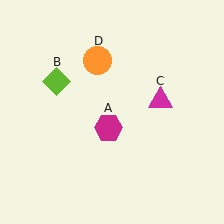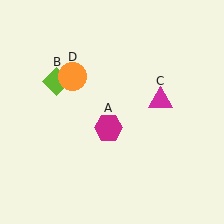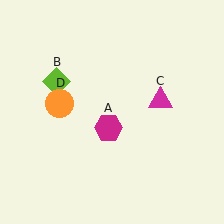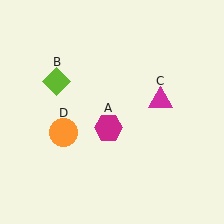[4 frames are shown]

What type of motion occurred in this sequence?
The orange circle (object D) rotated counterclockwise around the center of the scene.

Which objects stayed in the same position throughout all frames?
Magenta hexagon (object A) and lime diamond (object B) and magenta triangle (object C) remained stationary.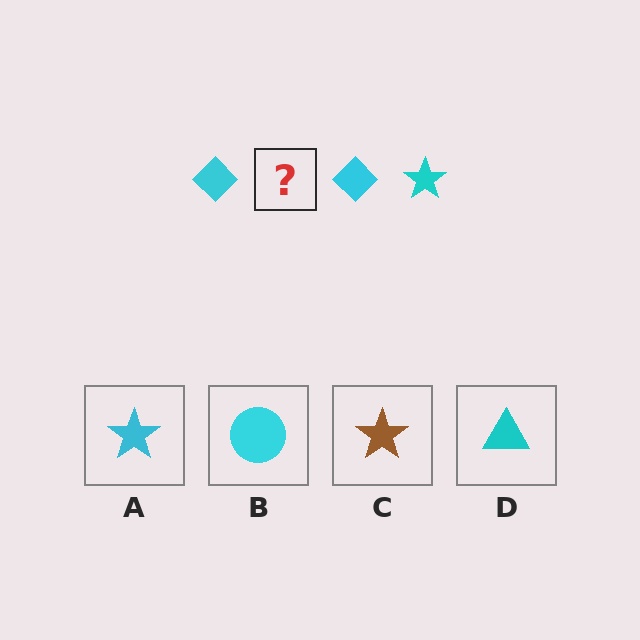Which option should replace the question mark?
Option A.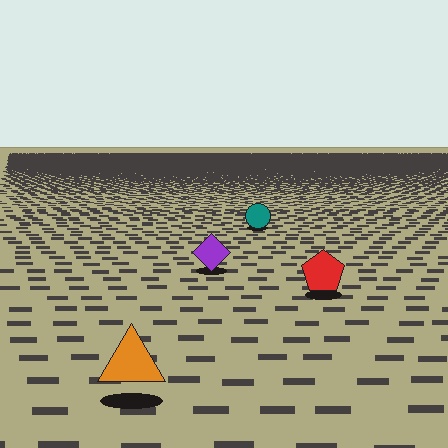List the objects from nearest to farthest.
From nearest to farthest: the orange triangle, the red pentagon, the purple diamond, the teal circle.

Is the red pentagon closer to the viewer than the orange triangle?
No. The orange triangle is closer — you can tell from the texture gradient: the ground texture is coarser near it.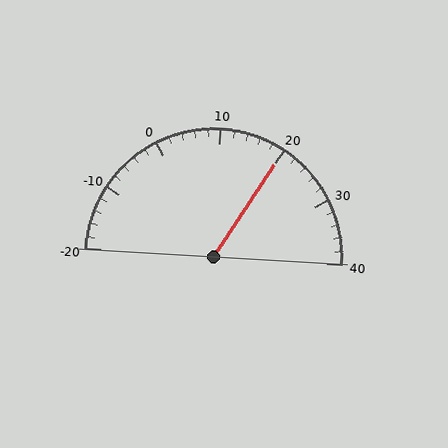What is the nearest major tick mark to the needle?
The nearest major tick mark is 20.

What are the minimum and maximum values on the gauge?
The gauge ranges from -20 to 40.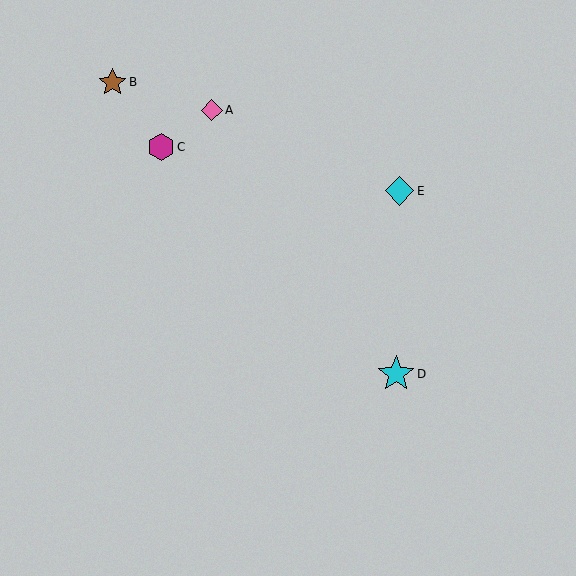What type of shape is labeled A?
Shape A is a pink diamond.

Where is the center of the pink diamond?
The center of the pink diamond is at (212, 110).